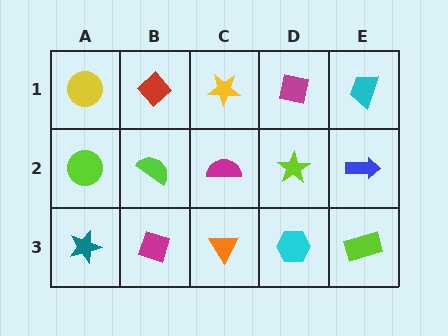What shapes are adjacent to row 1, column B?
A lime semicircle (row 2, column B), a yellow circle (row 1, column A), a yellow star (row 1, column C).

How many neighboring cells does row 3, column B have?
3.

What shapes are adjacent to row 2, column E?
A cyan trapezoid (row 1, column E), a lime rectangle (row 3, column E), a lime star (row 2, column D).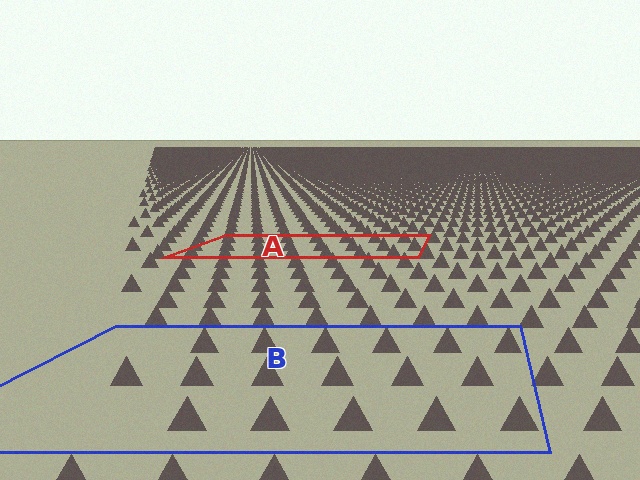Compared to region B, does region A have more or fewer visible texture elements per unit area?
Region A has more texture elements per unit area — they are packed more densely because it is farther away.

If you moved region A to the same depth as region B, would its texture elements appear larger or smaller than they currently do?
They would appear larger. At a closer depth, the same texture elements are projected at a bigger on-screen size.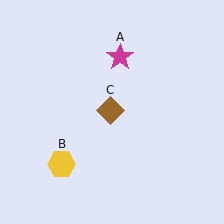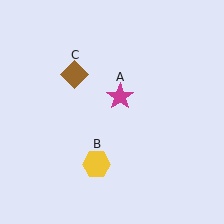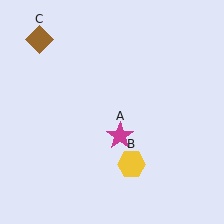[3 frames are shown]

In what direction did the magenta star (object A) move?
The magenta star (object A) moved down.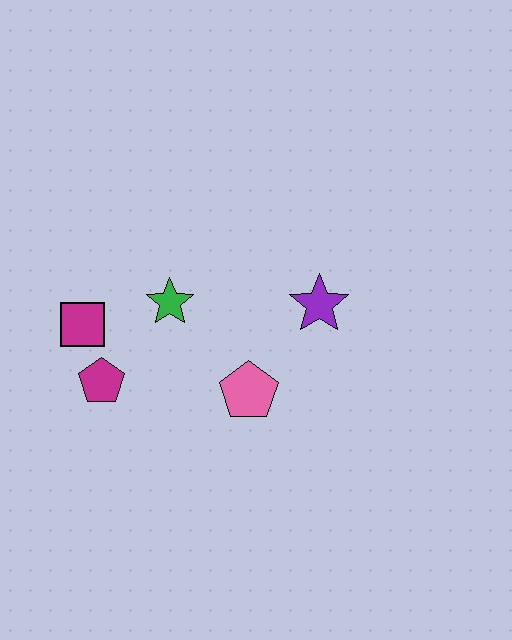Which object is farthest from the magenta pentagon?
The purple star is farthest from the magenta pentagon.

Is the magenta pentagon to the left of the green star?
Yes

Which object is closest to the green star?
The magenta square is closest to the green star.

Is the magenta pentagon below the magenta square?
Yes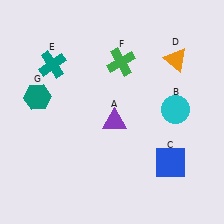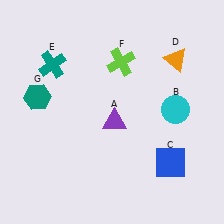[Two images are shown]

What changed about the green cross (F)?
In Image 1, F is green. In Image 2, it changed to lime.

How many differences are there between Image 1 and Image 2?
There is 1 difference between the two images.